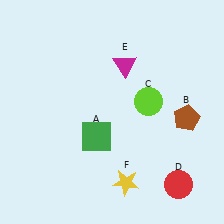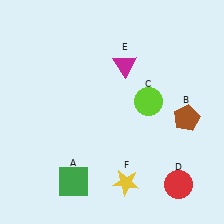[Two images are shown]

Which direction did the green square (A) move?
The green square (A) moved down.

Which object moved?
The green square (A) moved down.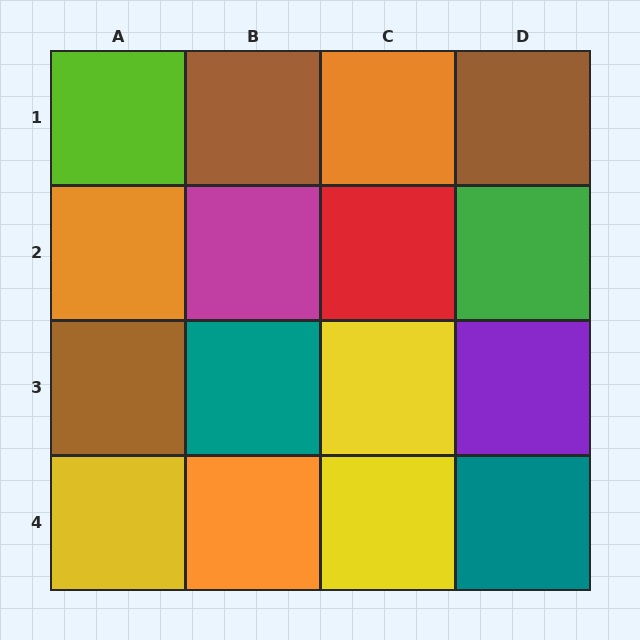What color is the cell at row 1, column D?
Brown.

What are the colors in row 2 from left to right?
Orange, magenta, red, green.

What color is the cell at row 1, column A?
Lime.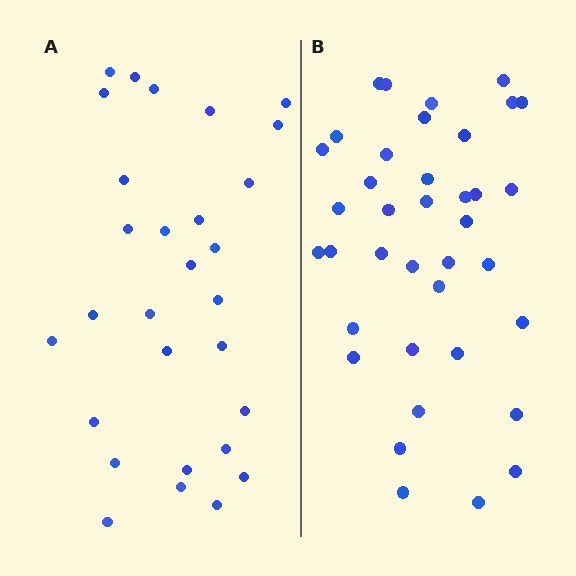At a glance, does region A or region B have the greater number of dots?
Region B (the right region) has more dots.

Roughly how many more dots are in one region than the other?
Region B has roughly 8 or so more dots than region A.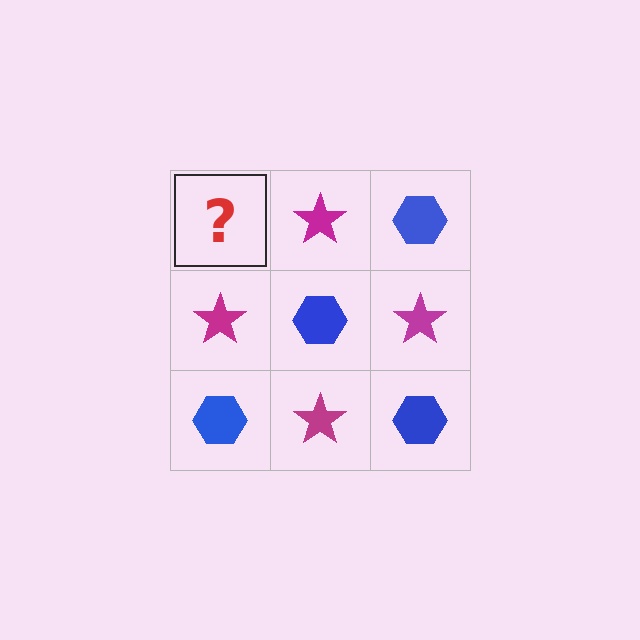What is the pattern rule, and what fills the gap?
The rule is that it alternates blue hexagon and magenta star in a checkerboard pattern. The gap should be filled with a blue hexagon.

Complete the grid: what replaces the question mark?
The question mark should be replaced with a blue hexagon.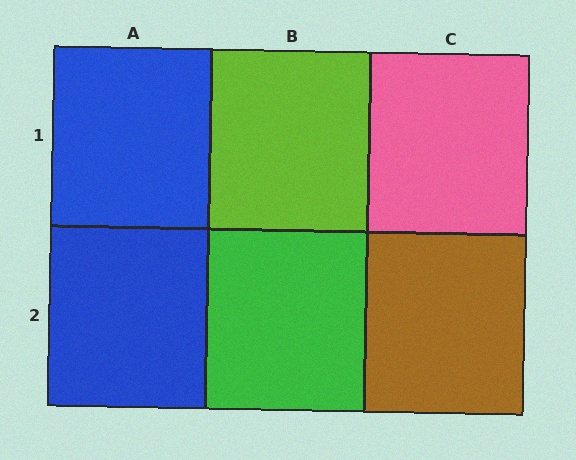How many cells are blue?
2 cells are blue.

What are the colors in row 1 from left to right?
Blue, lime, pink.